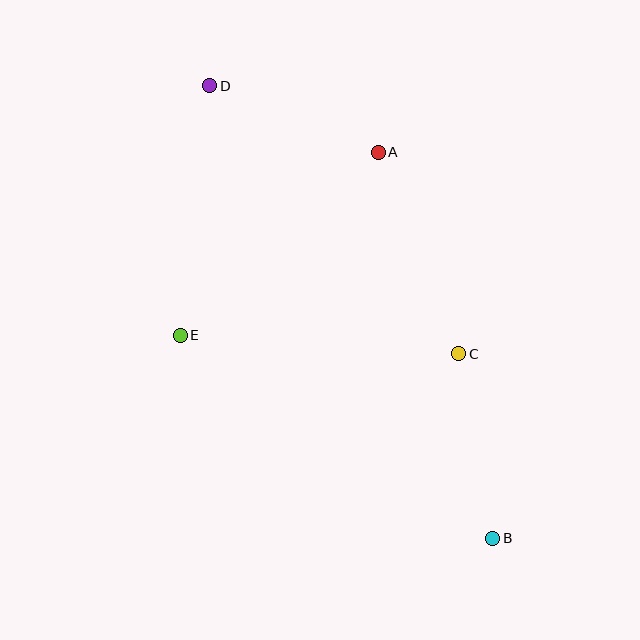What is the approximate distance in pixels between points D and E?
The distance between D and E is approximately 251 pixels.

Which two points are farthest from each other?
Points B and D are farthest from each other.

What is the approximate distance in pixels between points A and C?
The distance between A and C is approximately 217 pixels.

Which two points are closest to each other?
Points A and D are closest to each other.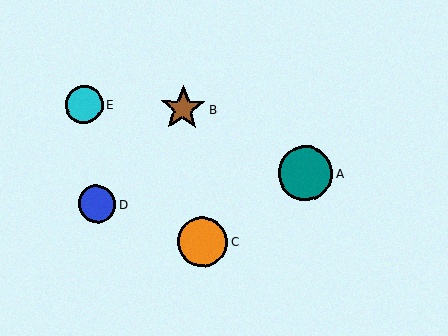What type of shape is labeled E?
Shape E is a cyan circle.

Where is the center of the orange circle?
The center of the orange circle is at (203, 242).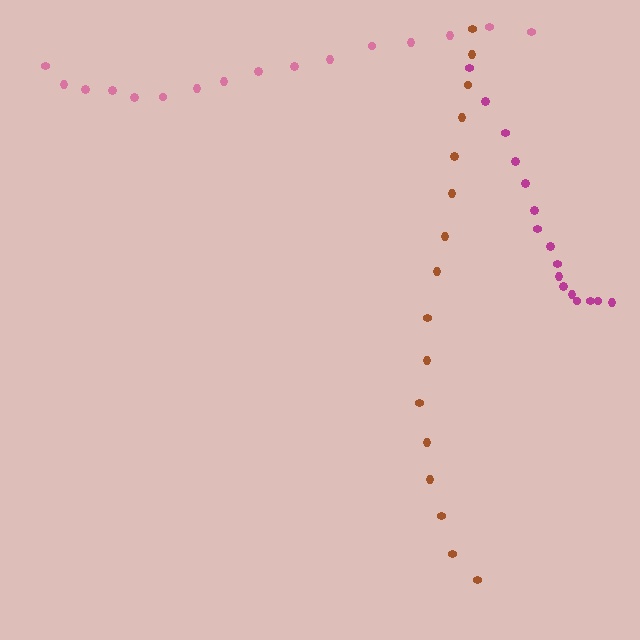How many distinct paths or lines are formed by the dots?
There are 3 distinct paths.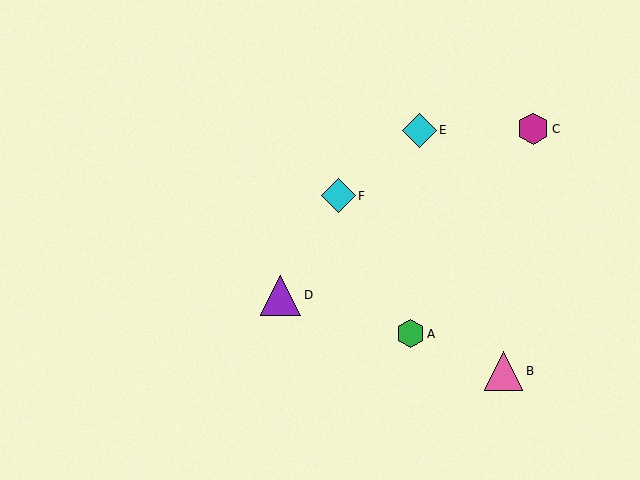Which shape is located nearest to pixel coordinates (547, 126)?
The magenta hexagon (labeled C) at (533, 129) is nearest to that location.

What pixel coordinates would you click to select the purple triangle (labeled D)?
Click at (281, 295) to select the purple triangle D.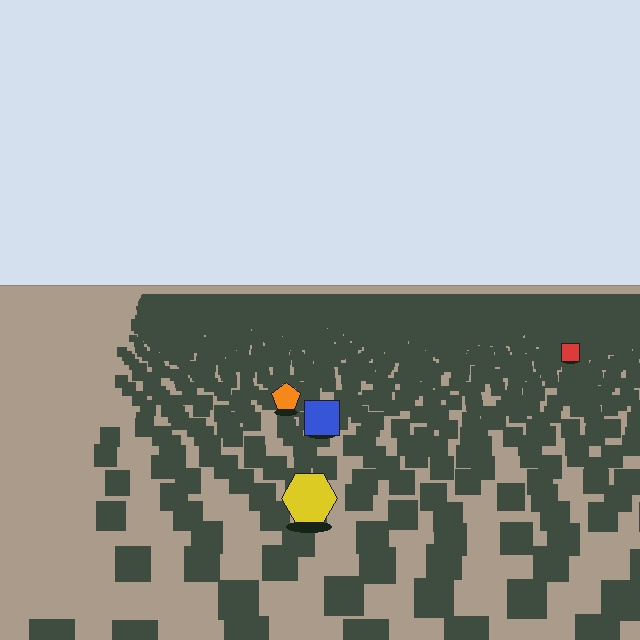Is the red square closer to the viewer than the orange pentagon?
No. The orange pentagon is closer — you can tell from the texture gradient: the ground texture is coarser near it.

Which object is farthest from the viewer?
The red square is farthest from the viewer. It appears smaller and the ground texture around it is denser.